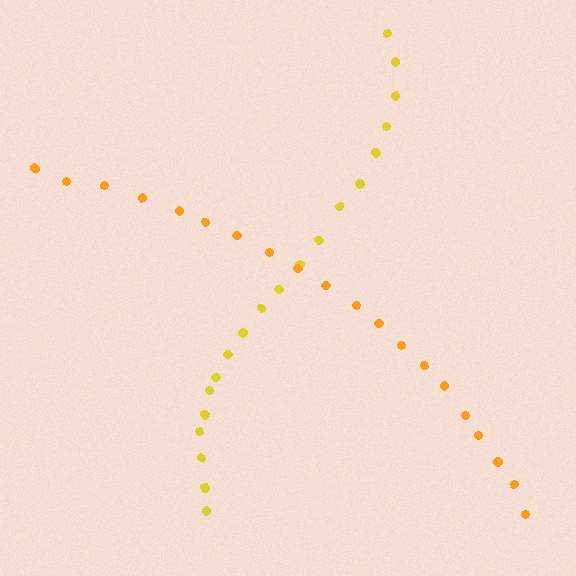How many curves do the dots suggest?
There are 2 distinct paths.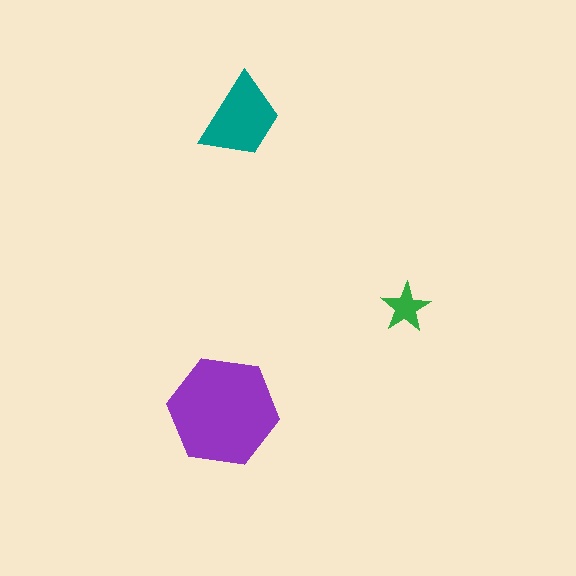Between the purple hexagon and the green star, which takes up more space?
The purple hexagon.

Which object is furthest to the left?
The purple hexagon is leftmost.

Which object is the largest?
The purple hexagon.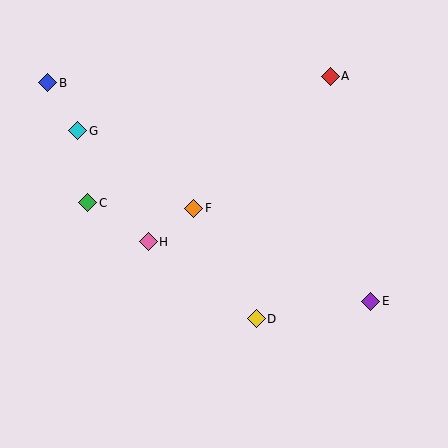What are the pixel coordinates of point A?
Point A is at (330, 76).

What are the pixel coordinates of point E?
Point E is at (371, 301).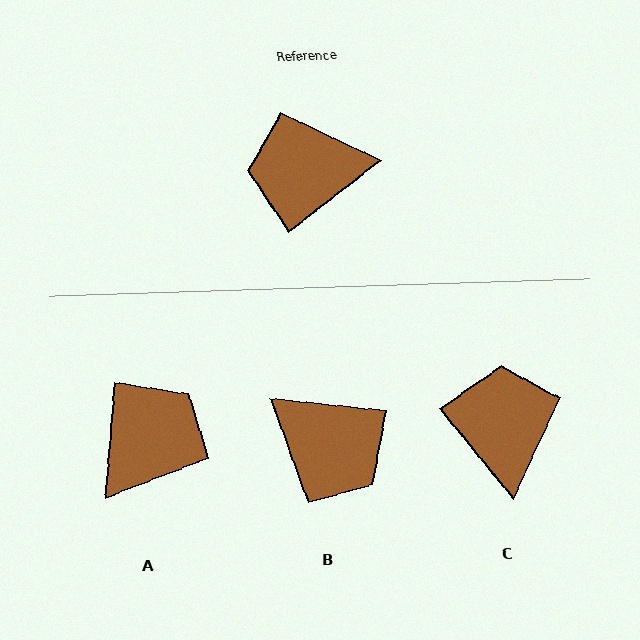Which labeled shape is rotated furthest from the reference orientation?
B, about 136 degrees away.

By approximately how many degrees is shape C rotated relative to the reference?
Approximately 89 degrees clockwise.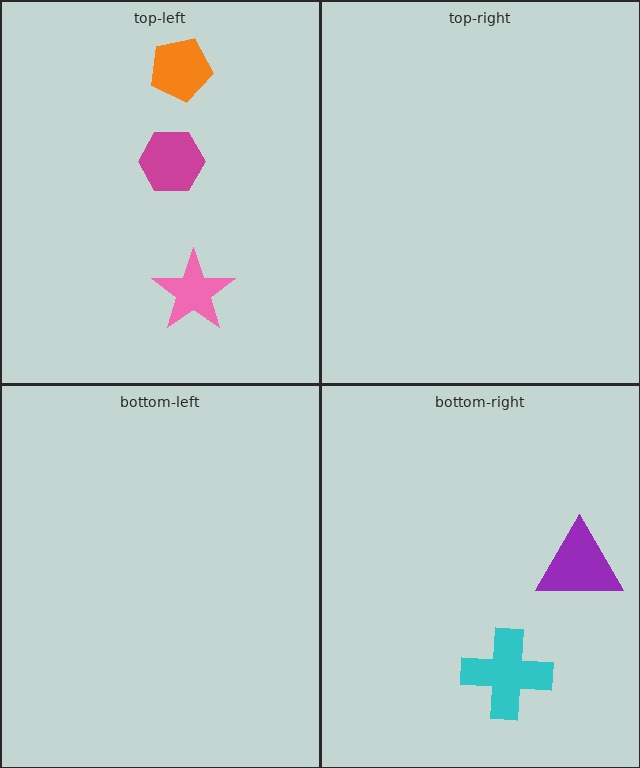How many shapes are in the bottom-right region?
2.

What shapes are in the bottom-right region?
The cyan cross, the purple triangle.